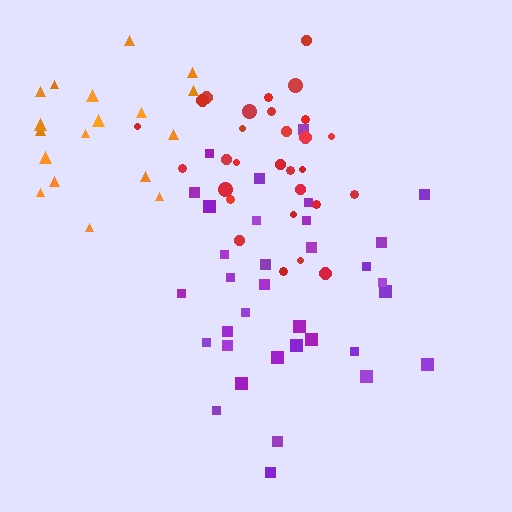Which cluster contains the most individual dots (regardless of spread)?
Purple (34).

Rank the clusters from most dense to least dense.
purple, red, orange.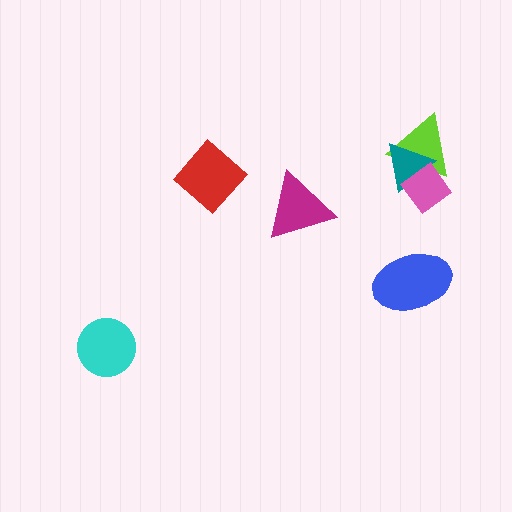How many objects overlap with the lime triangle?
2 objects overlap with the lime triangle.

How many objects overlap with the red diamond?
0 objects overlap with the red diamond.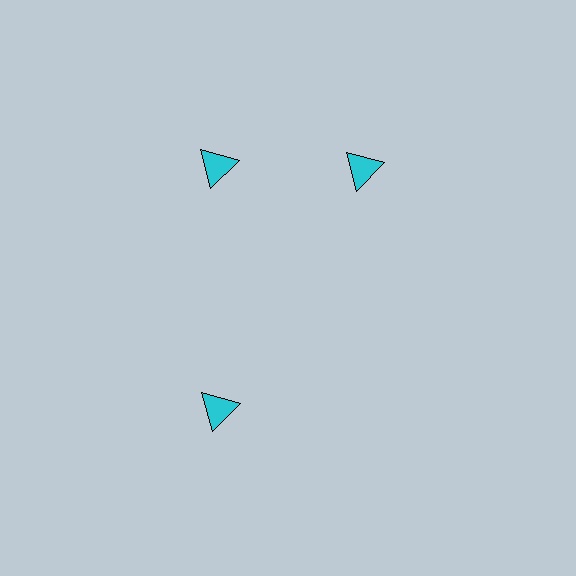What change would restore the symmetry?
The symmetry would be restored by rotating it back into even spacing with its neighbors so that all 3 triangles sit at equal angles and equal distance from the center.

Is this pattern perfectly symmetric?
No. The 3 cyan triangles are arranged in a ring, but one element near the 3 o'clock position is rotated out of alignment along the ring, breaking the 3-fold rotational symmetry.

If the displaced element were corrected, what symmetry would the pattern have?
It would have 3-fold rotational symmetry — the pattern would map onto itself every 120 degrees.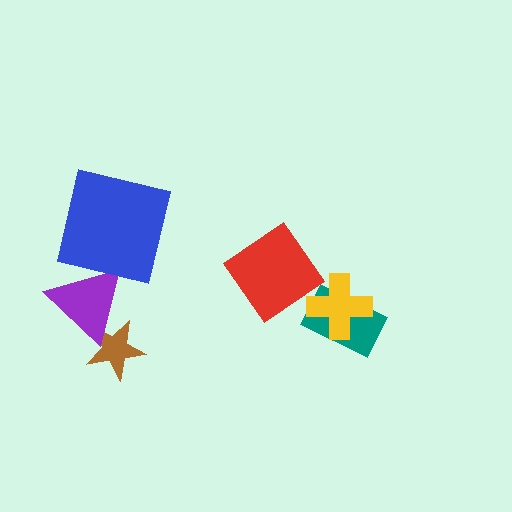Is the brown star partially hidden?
Yes, it is partially covered by another shape.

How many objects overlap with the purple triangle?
2 objects overlap with the purple triangle.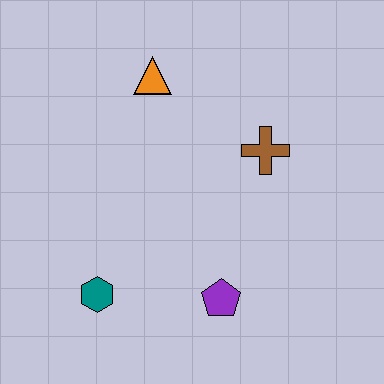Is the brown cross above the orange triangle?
No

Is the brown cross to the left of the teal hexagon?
No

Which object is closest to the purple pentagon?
The teal hexagon is closest to the purple pentagon.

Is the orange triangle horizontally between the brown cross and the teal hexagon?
Yes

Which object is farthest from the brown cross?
The teal hexagon is farthest from the brown cross.